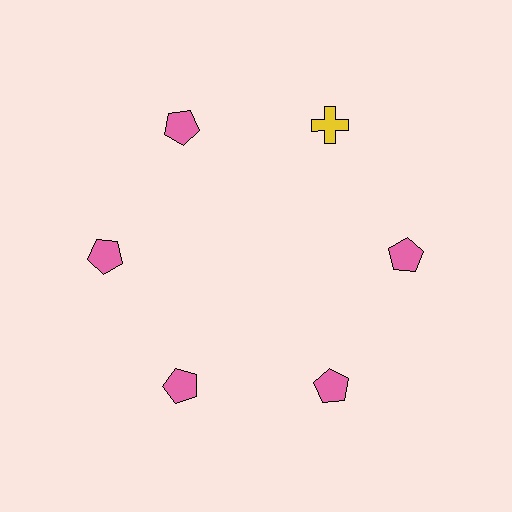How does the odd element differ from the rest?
It differs in both color (yellow instead of pink) and shape (cross instead of pentagon).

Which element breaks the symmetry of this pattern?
The yellow cross at roughly the 1 o'clock position breaks the symmetry. All other shapes are pink pentagons.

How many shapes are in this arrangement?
There are 6 shapes arranged in a ring pattern.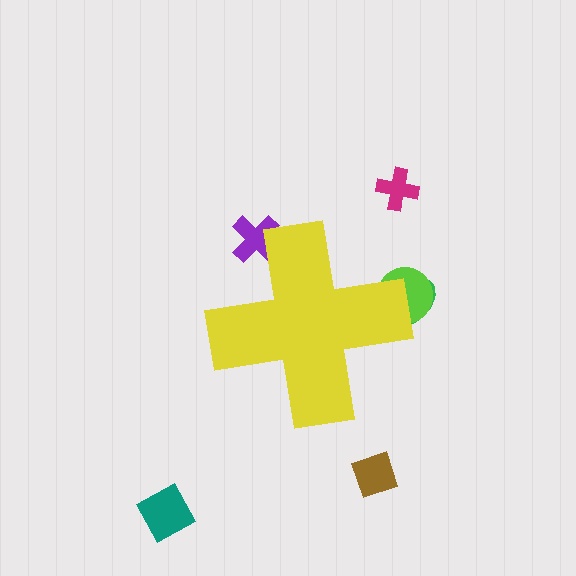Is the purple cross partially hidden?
Yes, the purple cross is partially hidden behind the yellow cross.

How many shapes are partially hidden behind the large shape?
3 shapes are partially hidden.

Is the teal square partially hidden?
No, the teal square is fully visible.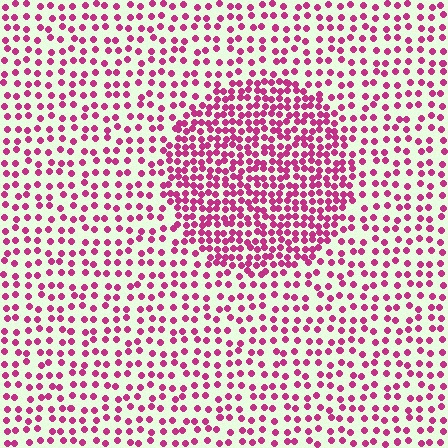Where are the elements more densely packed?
The elements are more densely packed inside the circle boundary.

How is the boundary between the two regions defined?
The boundary is defined by a change in element density (approximately 2.0x ratio). All elements are the same color, size, and shape.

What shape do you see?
I see a circle.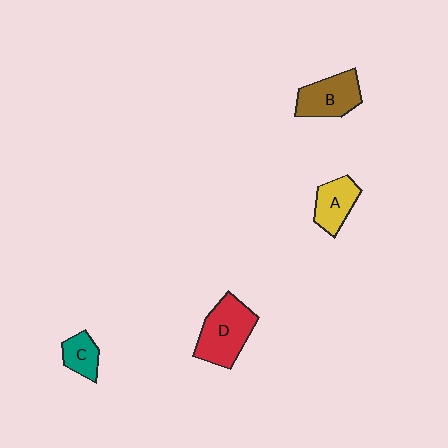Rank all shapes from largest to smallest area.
From largest to smallest: D (red), B (brown), A (yellow), C (teal).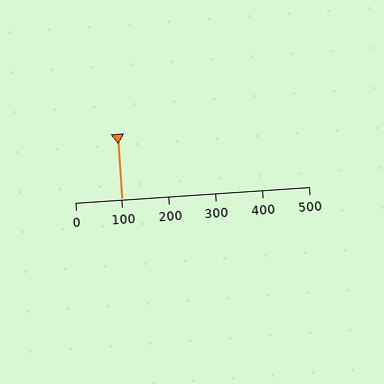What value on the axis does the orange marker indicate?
The marker indicates approximately 100.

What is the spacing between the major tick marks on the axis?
The major ticks are spaced 100 apart.